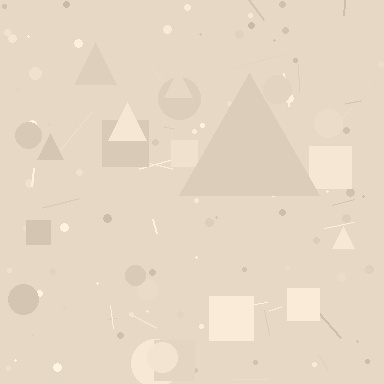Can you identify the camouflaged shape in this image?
The camouflaged shape is a triangle.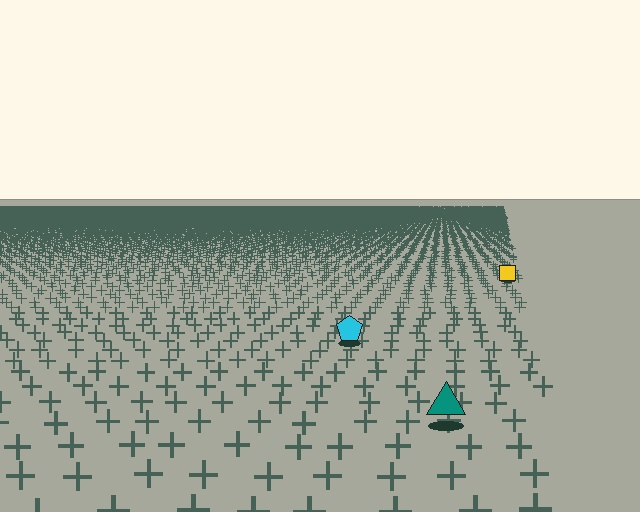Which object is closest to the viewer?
The teal triangle is closest. The texture marks near it are larger and more spread out.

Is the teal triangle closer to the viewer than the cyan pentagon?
Yes. The teal triangle is closer — you can tell from the texture gradient: the ground texture is coarser near it.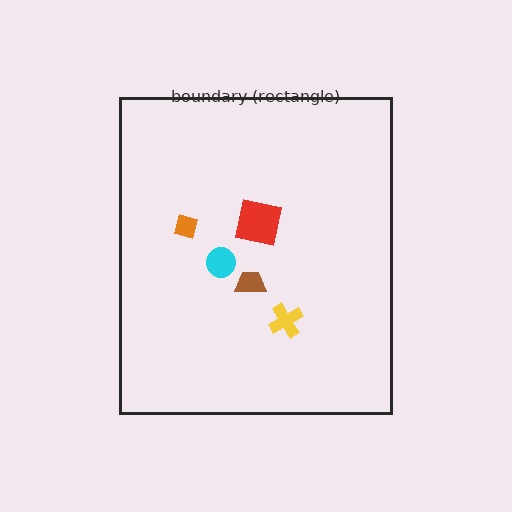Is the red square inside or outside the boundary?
Inside.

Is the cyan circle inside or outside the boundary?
Inside.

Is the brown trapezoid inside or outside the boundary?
Inside.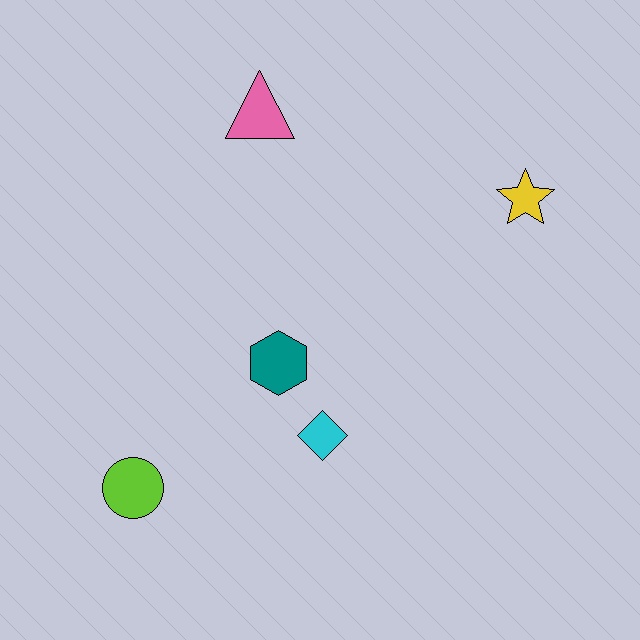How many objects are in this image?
There are 5 objects.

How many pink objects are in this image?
There is 1 pink object.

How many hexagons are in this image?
There is 1 hexagon.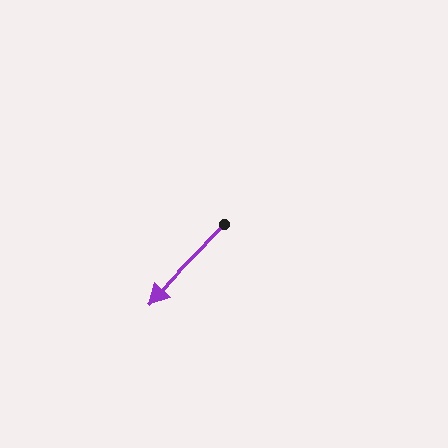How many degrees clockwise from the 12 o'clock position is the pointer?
Approximately 224 degrees.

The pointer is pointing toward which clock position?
Roughly 7 o'clock.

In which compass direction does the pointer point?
Southwest.